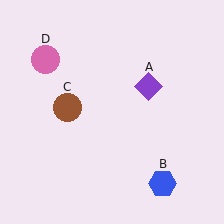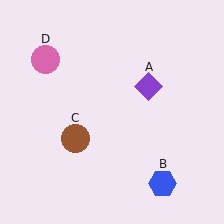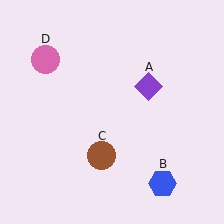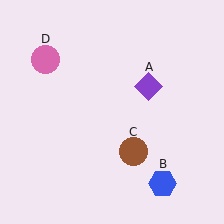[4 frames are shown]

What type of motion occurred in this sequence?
The brown circle (object C) rotated counterclockwise around the center of the scene.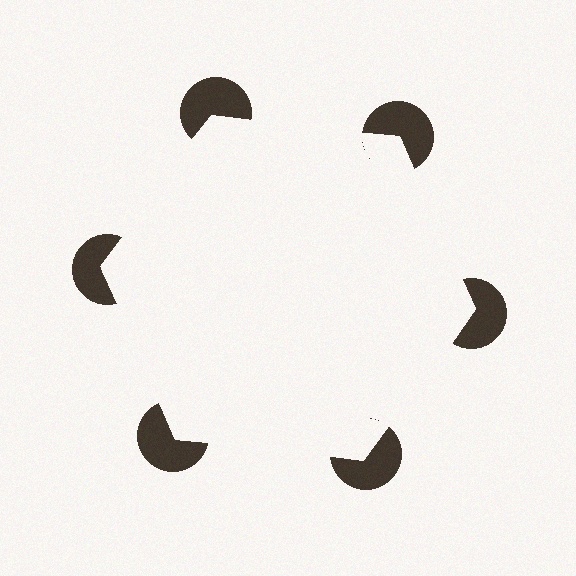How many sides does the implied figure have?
6 sides.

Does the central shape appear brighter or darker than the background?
It typically appears slightly brighter than the background, even though no actual brightness change is drawn.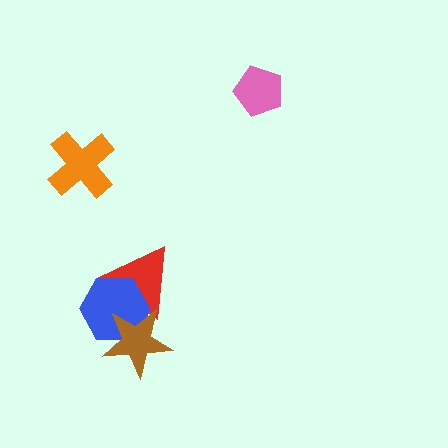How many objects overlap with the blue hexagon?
2 objects overlap with the blue hexagon.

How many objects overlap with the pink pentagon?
0 objects overlap with the pink pentagon.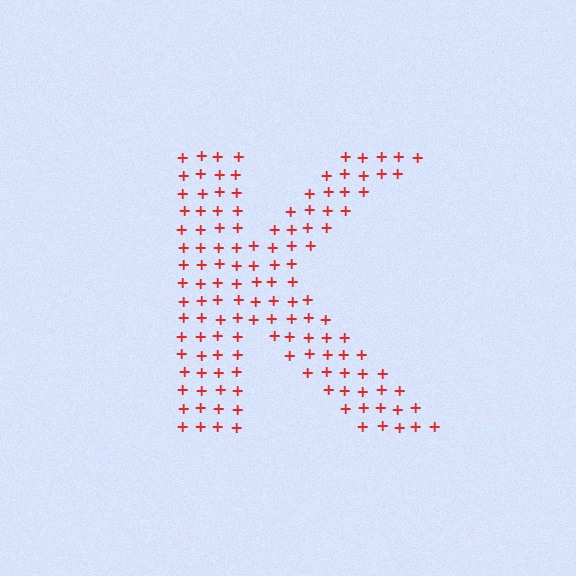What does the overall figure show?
The overall figure shows the letter K.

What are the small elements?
The small elements are plus signs.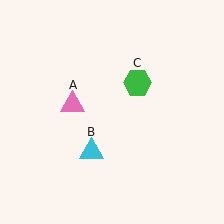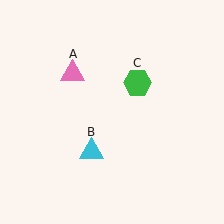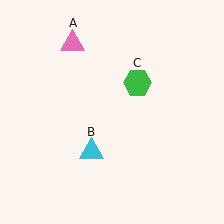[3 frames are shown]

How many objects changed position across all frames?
1 object changed position: pink triangle (object A).